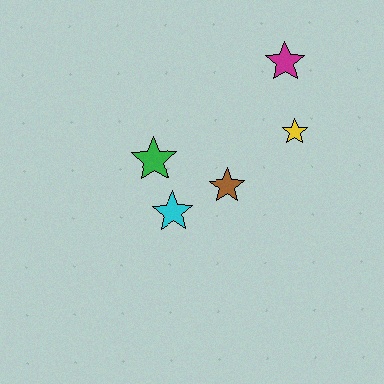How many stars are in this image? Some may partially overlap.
There are 5 stars.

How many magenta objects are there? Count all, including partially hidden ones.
There is 1 magenta object.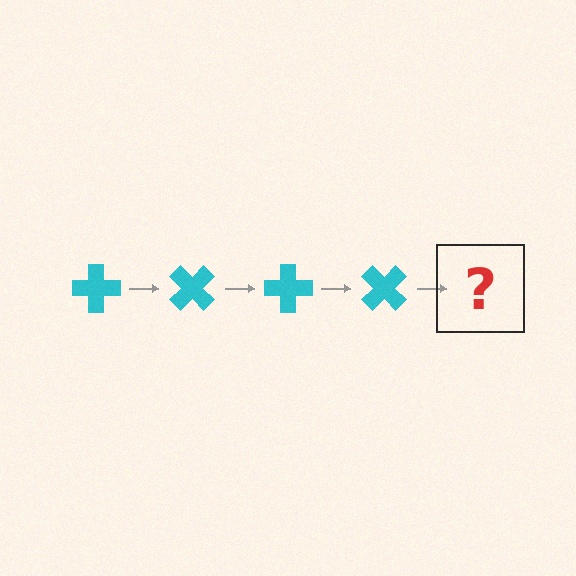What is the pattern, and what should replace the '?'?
The pattern is that the cross rotates 45 degrees each step. The '?' should be a cyan cross rotated 180 degrees.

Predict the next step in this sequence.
The next step is a cyan cross rotated 180 degrees.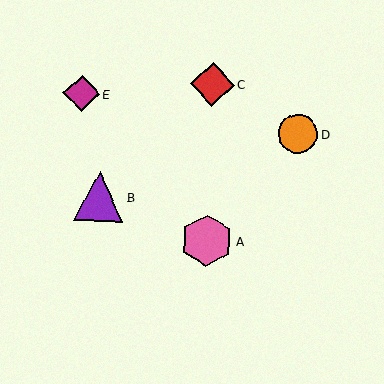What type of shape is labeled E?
Shape E is a magenta diamond.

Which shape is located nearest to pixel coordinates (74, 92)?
The magenta diamond (labeled E) at (82, 94) is nearest to that location.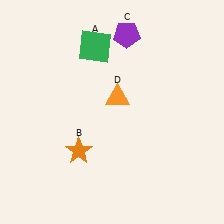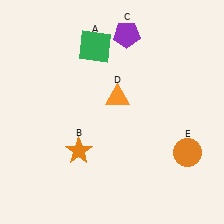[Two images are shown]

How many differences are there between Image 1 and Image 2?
There is 1 difference between the two images.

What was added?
An orange circle (E) was added in Image 2.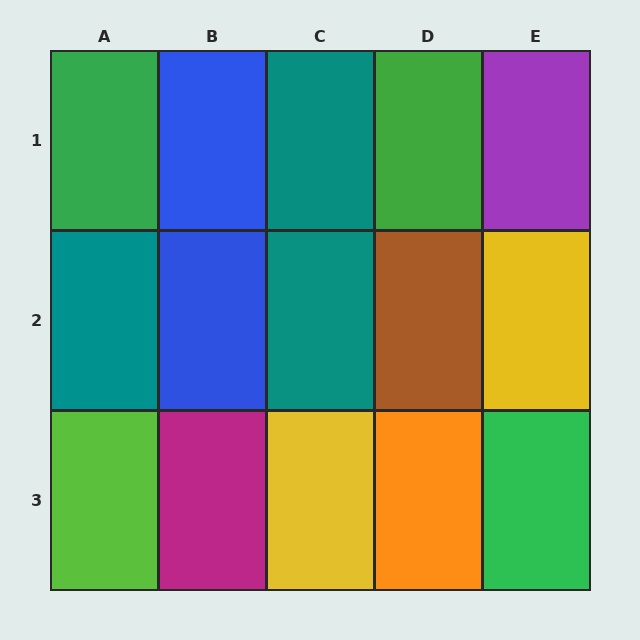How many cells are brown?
1 cell is brown.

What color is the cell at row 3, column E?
Green.